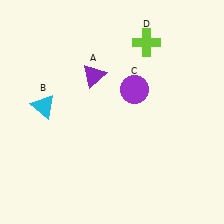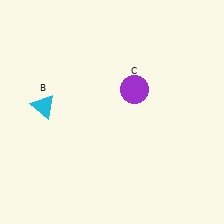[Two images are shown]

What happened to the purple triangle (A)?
The purple triangle (A) was removed in Image 2. It was in the top-left area of Image 1.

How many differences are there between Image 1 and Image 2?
There are 2 differences between the two images.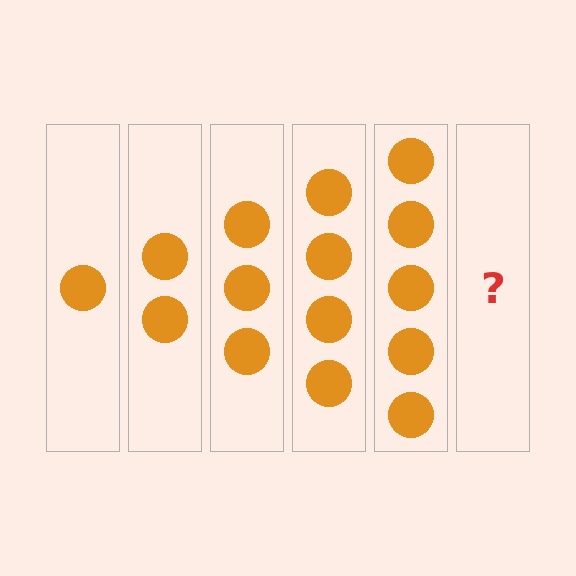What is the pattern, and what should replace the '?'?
The pattern is that each step adds one more circle. The '?' should be 6 circles.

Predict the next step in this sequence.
The next step is 6 circles.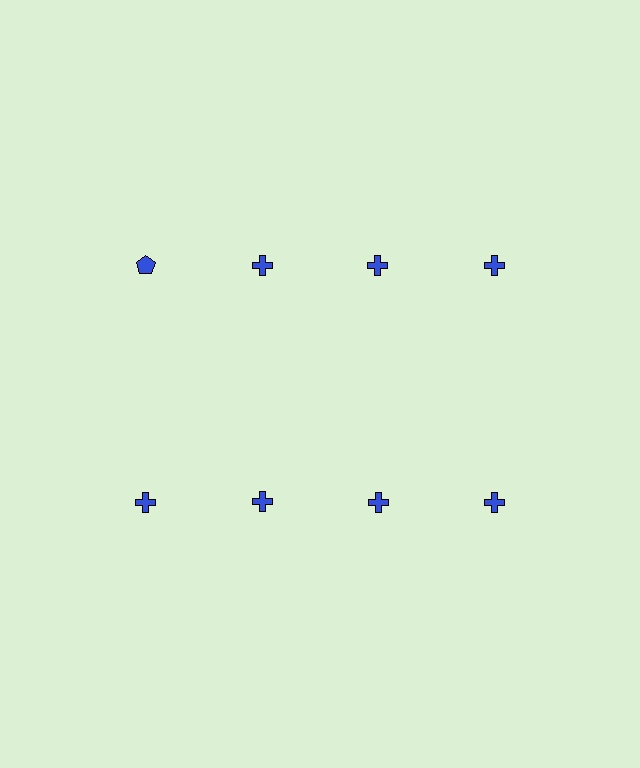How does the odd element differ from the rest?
It has a different shape: pentagon instead of cross.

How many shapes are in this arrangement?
There are 8 shapes arranged in a grid pattern.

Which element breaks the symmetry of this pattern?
The blue pentagon in the top row, leftmost column breaks the symmetry. All other shapes are blue crosses.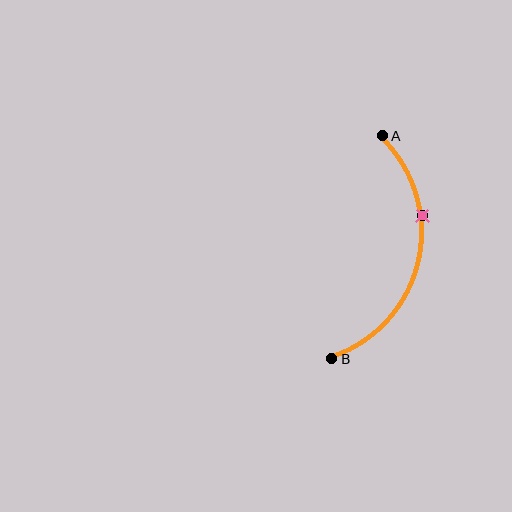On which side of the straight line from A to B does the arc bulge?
The arc bulges to the right of the straight line connecting A and B.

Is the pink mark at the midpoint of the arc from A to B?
No. The pink mark lies on the arc but is closer to endpoint A. The arc midpoint would be at the point on the curve equidistant along the arc from both A and B.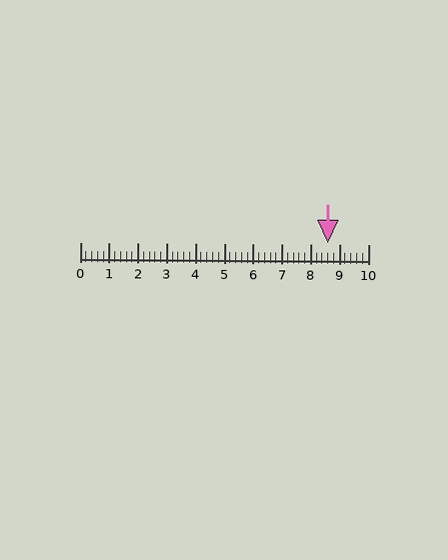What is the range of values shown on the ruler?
The ruler shows values from 0 to 10.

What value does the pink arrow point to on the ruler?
The pink arrow points to approximately 8.6.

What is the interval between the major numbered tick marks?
The major tick marks are spaced 1 units apart.